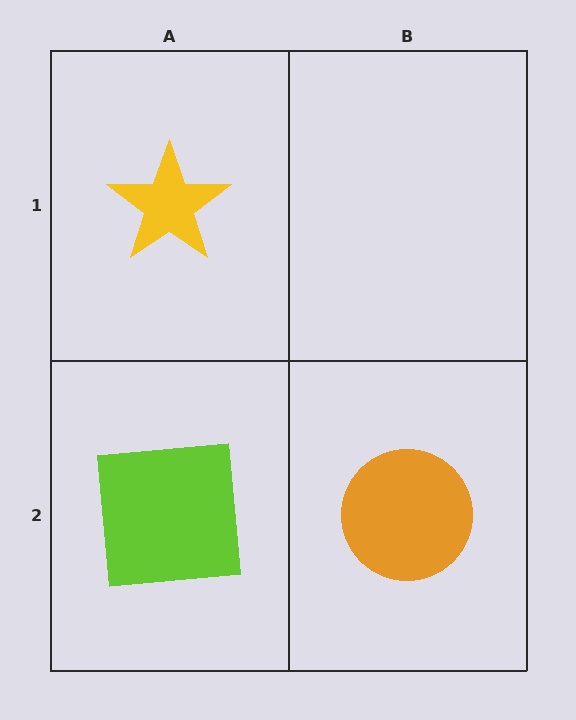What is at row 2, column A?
A lime square.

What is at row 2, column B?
An orange circle.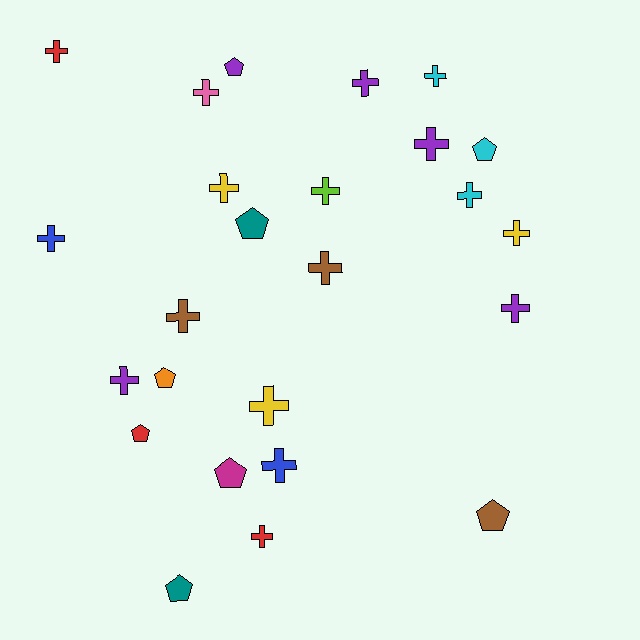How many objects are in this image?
There are 25 objects.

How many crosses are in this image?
There are 17 crosses.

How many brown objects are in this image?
There are 3 brown objects.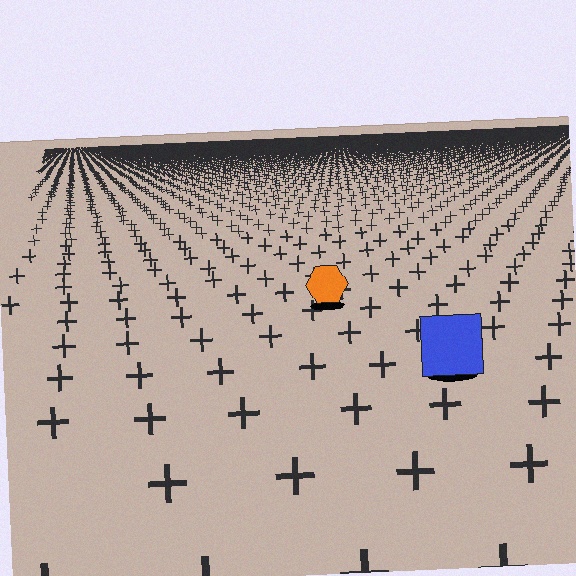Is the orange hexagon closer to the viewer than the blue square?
No. The blue square is closer — you can tell from the texture gradient: the ground texture is coarser near it.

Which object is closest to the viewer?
The blue square is closest. The texture marks near it are larger and more spread out.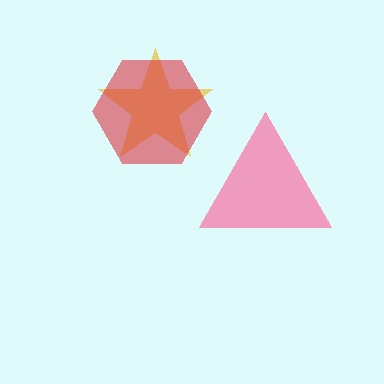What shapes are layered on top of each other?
The layered shapes are: a yellow star, a pink triangle, a red hexagon.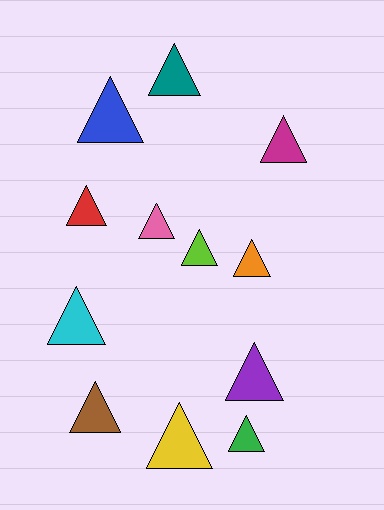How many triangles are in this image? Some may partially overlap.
There are 12 triangles.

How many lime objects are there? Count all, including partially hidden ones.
There is 1 lime object.